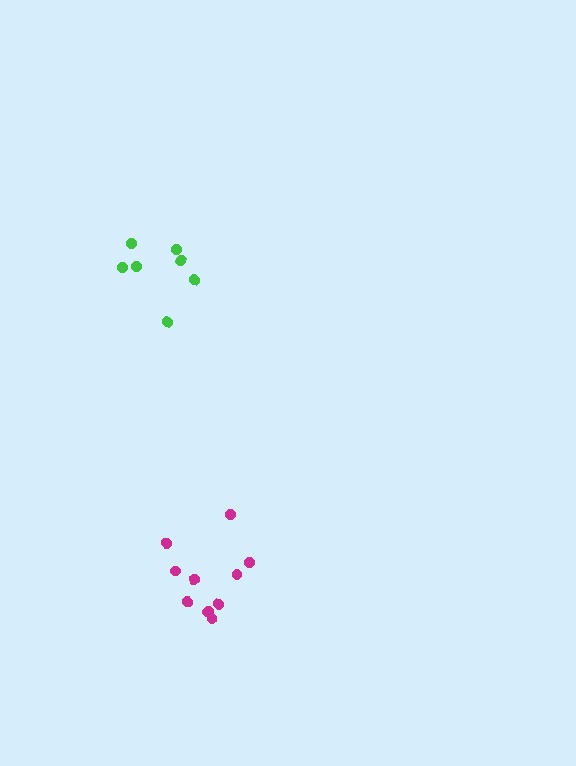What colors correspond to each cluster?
The clusters are colored: green, magenta.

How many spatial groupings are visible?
There are 2 spatial groupings.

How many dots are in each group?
Group 1: 7 dots, Group 2: 11 dots (18 total).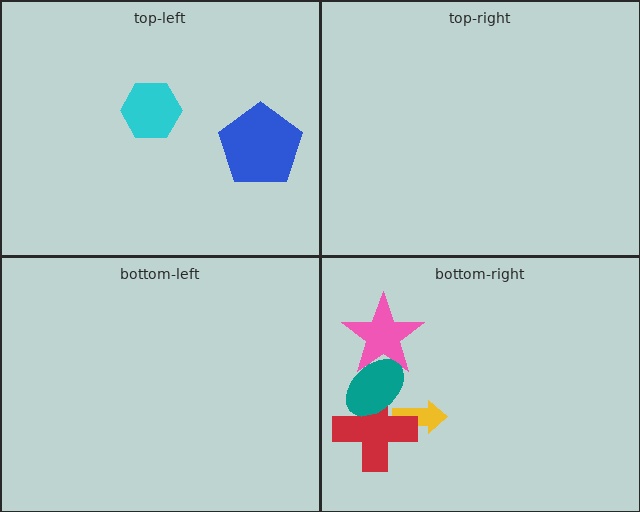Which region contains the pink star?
The bottom-right region.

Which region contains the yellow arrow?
The bottom-right region.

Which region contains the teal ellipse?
The bottom-right region.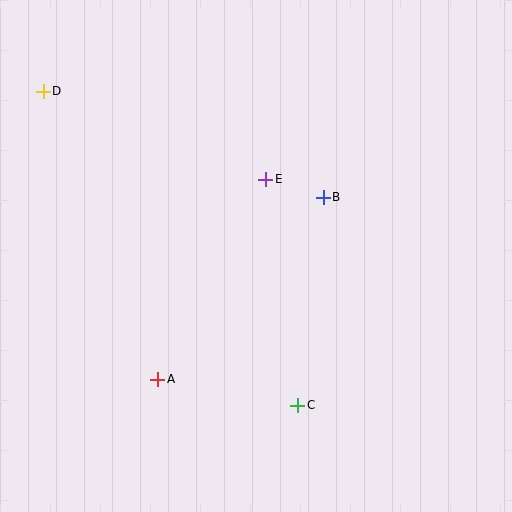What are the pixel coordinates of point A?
Point A is at (158, 379).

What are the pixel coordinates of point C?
Point C is at (298, 405).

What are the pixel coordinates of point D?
Point D is at (43, 91).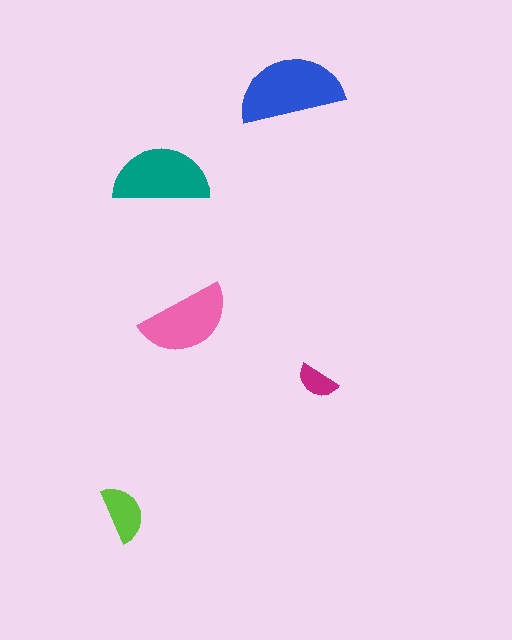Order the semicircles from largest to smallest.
the blue one, the teal one, the pink one, the lime one, the magenta one.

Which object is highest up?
The blue semicircle is topmost.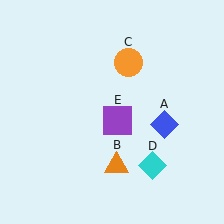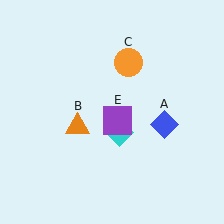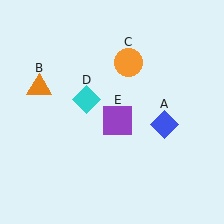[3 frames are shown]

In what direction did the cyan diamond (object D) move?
The cyan diamond (object D) moved up and to the left.